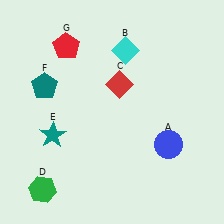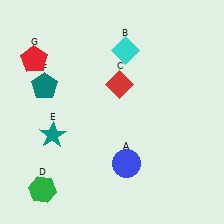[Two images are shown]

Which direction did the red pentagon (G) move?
The red pentagon (G) moved left.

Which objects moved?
The objects that moved are: the blue circle (A), the red pentagon (G).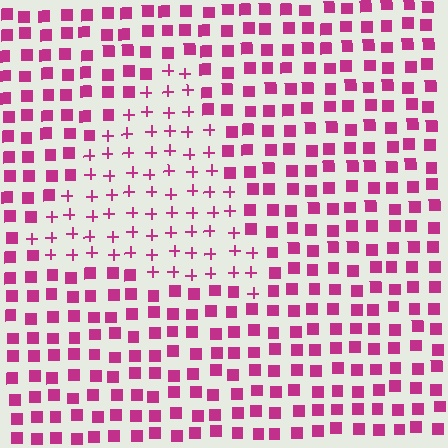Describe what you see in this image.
The image is filled with small magenta elements arranged in a uniform grid. A triangle-shaped region contains plus signs, while the surrounding area contains squares. The boundary is defined purely by the change in element shape.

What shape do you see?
I see a triangle.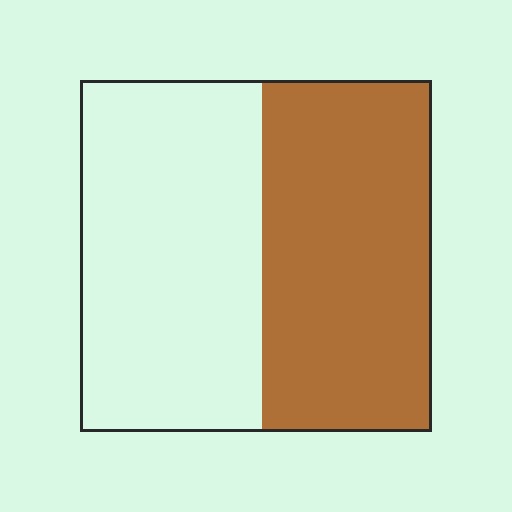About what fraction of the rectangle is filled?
About one half (1/2).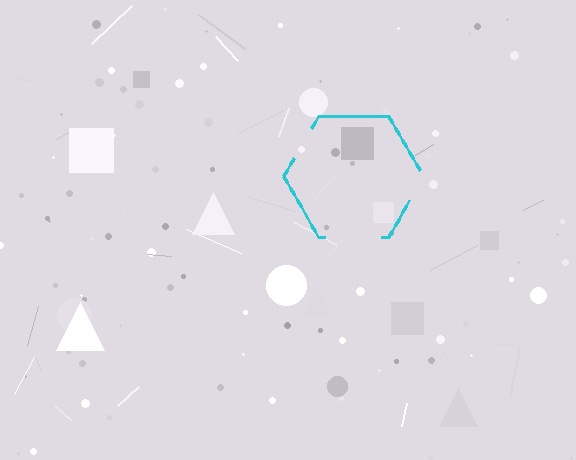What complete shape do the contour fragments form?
The contour fragments form a hexagon.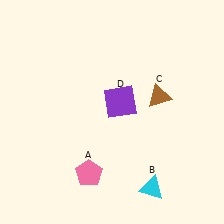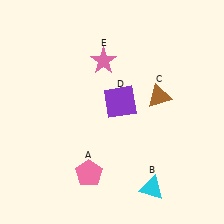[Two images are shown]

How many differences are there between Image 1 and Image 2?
There is 1 difference between the two images.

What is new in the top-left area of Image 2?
A pink star (E) was added in the top-left area of Image 2.